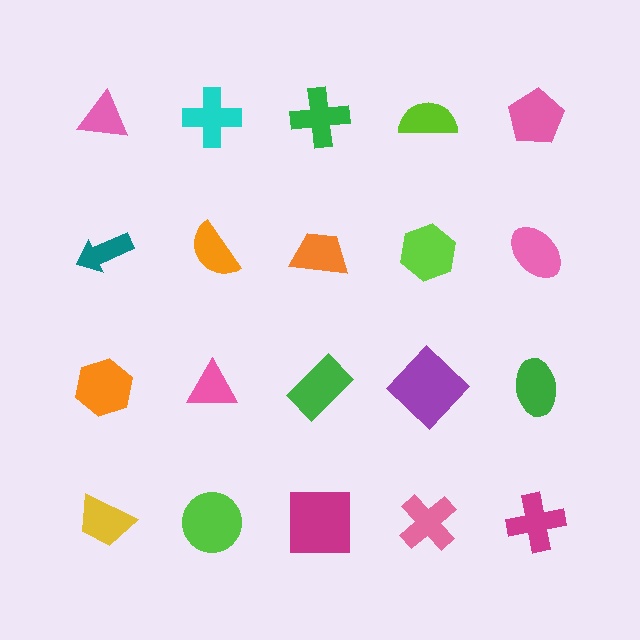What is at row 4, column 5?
A magenta cross.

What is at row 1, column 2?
A cyan cross.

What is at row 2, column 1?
A teal arrow.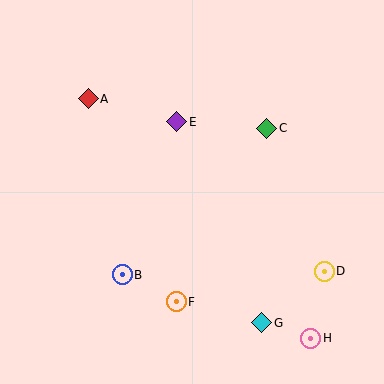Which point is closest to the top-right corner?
Point C is closest to the top-right corner.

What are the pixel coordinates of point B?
Point B is at (122, 275).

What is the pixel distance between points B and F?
The distance between B and F is 60 pixels.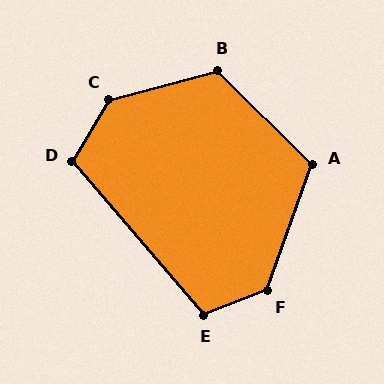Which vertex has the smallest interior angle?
D, at approximately 108 degrees.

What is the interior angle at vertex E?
Approximately 109 degrees (obtuse).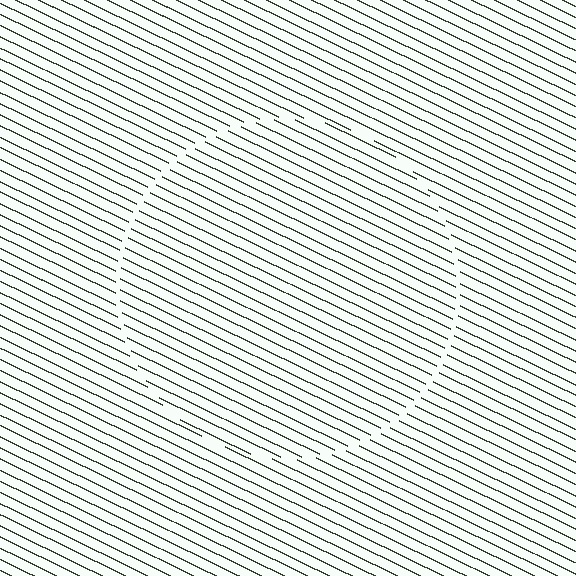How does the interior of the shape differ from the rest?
The interior of the shape contains the same grating, shifted by half a period — the contour is defined by the phase discontinuity where line-ends from the inner and outer gratings abut.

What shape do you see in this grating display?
An illusory circle. The interior of the shape contains the same grating, shifted by half a period — the contour is defined by the phase discontinuity where line-ends from the inner and outer gratings abut.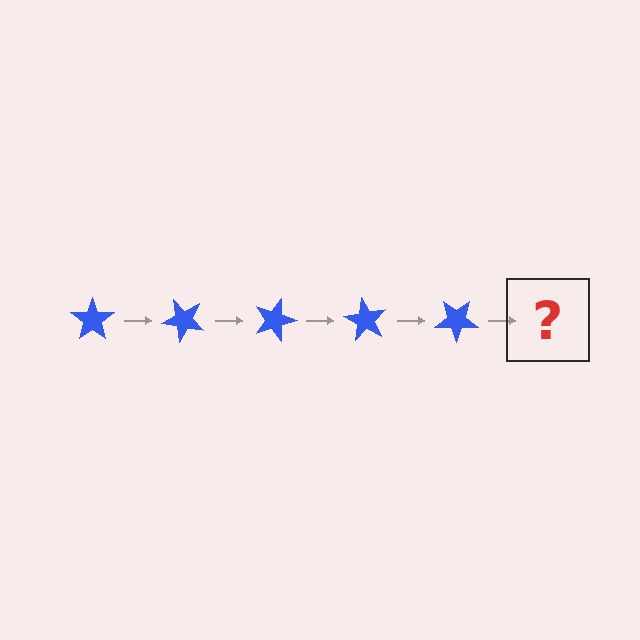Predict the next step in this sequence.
The next step is a blue star rotated 225 degrees.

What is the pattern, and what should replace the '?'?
The pattern is that the star rotates 45 degrees each step. The '?' should be a blue star rotated 225 degrees.